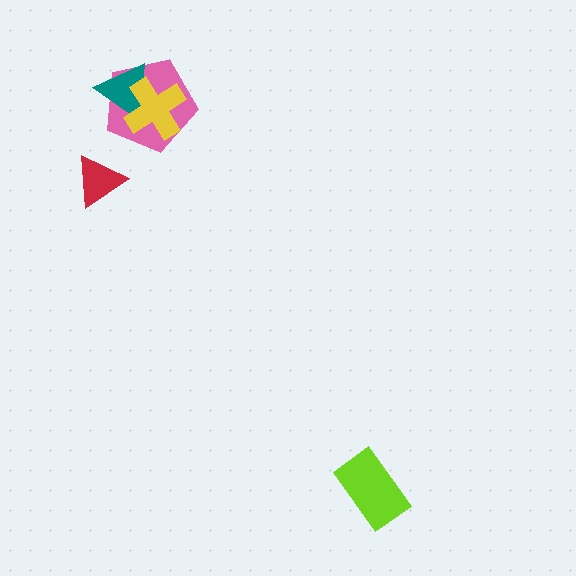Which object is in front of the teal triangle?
The yellow cross is in front of the teal triangle.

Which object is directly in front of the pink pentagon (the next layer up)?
The teal triangle is directly in front of the pink pentagon.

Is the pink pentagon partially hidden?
Yes, it is partially covered by another shape.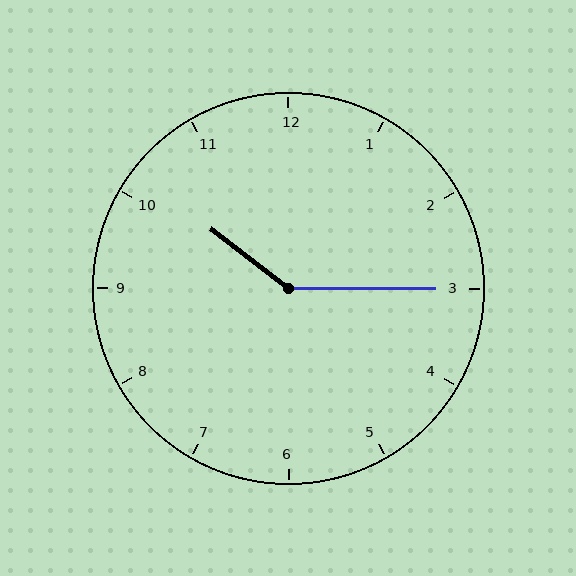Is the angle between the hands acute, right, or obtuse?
It is obtuse.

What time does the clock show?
10:15.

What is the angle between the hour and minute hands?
Approximately 142 degrees.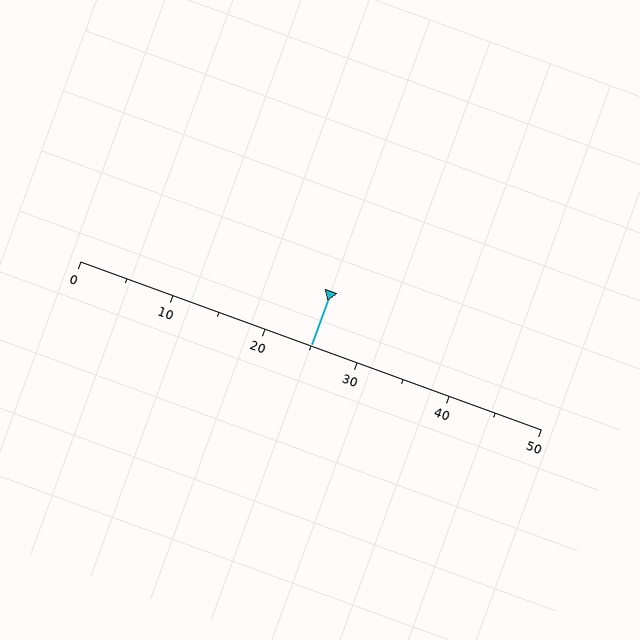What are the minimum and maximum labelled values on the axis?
The axis runs from 0 to 50.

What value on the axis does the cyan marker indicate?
The marker indicates approximately 25.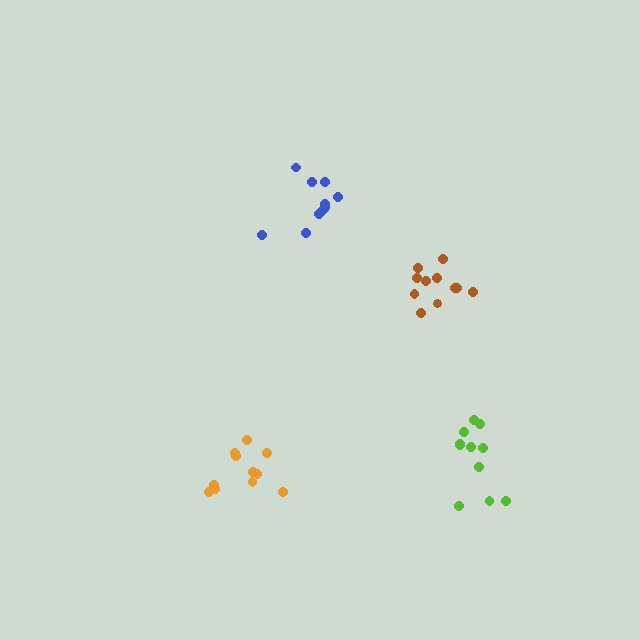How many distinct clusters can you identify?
There are 4 distinct clusters.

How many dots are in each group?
Group 1: 11 dots, Group 2: 11 dots, Group 3: 11 dots, Group 4: 11 dots (44 total).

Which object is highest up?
The blue cluster is topmost.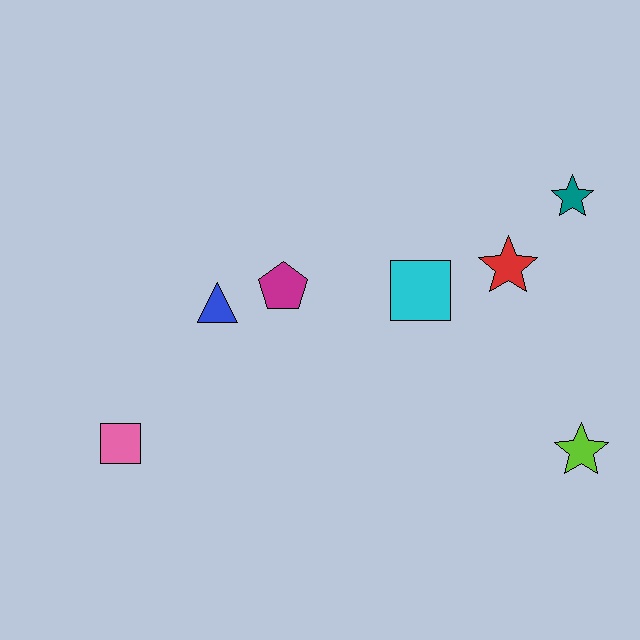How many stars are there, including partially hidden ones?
There are 3 stars.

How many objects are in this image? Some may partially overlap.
There are 7 objects.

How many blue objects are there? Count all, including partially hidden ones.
There is 1 blue object.